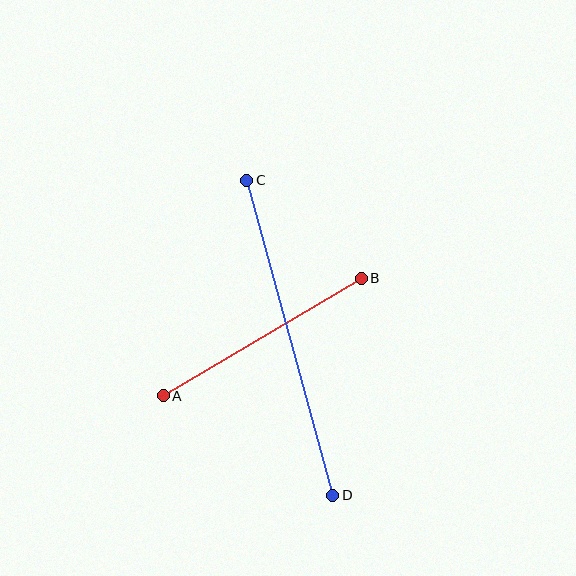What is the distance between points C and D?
The distance is approximately 327 pixels.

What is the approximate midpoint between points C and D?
The midpoint is at approximately (290, 338) pixels.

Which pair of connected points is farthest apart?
Points C and D are farthest apart.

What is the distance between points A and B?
The distance is approximately 230 pixels.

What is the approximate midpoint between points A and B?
The midpoint is at approximately (262, 337) pixels.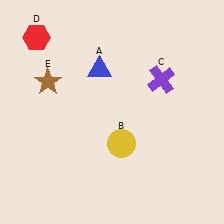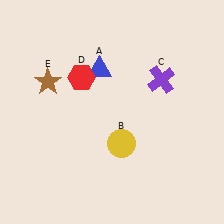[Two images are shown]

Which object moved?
The red hexagon (D) moved right.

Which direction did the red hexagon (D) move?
The red hexagon (D) moved right.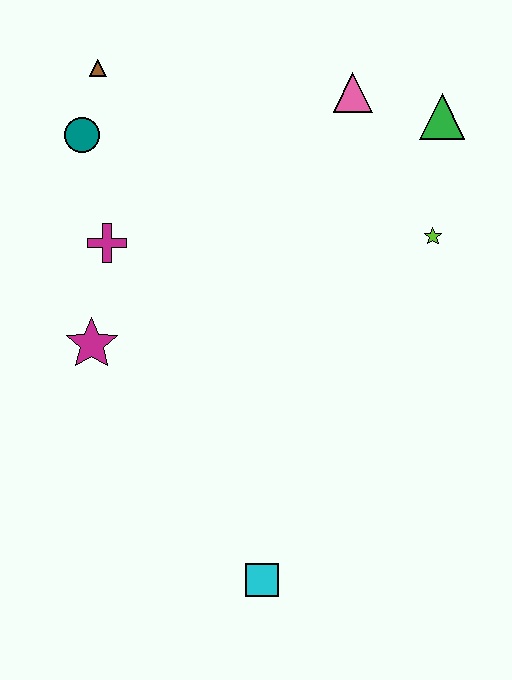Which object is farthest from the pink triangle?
The cyan square is farthest from the pink triangle.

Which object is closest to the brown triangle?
The teal circle is closest to the brown triangle.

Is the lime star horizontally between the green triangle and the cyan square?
Yes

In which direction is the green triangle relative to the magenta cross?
The green triangle is to the right of the magenta cross.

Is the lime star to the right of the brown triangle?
Yes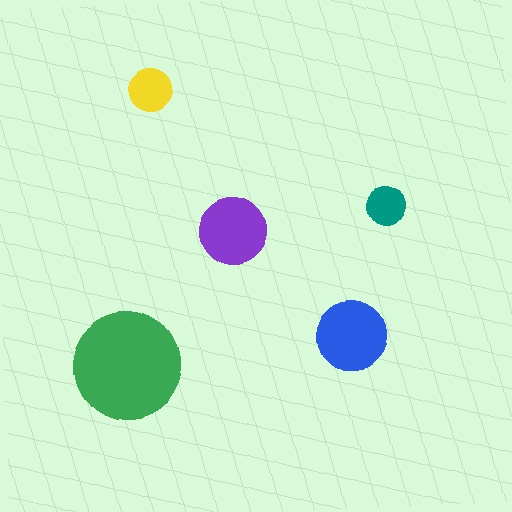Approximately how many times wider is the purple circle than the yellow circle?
About 1.5 times wider.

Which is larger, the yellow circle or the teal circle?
The yellow one.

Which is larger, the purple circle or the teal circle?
The purple one.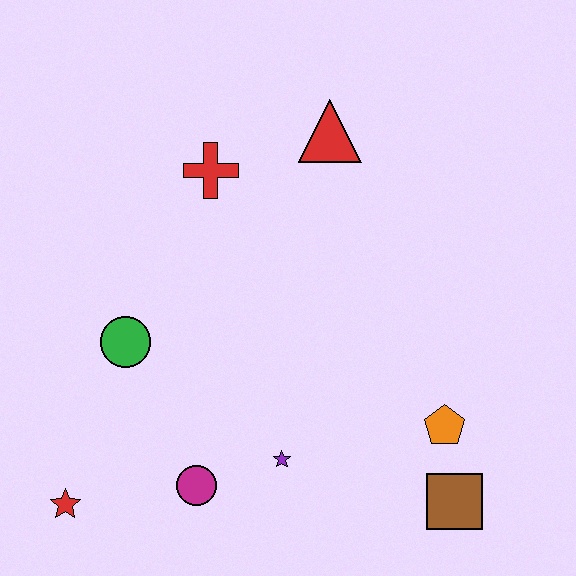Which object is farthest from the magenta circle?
The red triangle is farthest from the magenta circle.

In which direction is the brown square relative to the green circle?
The brown square is to the right of the green circle.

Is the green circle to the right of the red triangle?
No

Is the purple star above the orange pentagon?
No